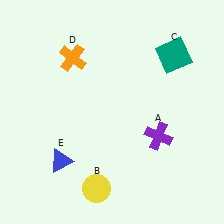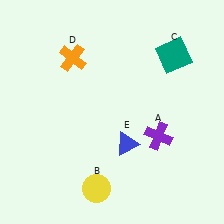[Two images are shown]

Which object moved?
The blue triangle (E) moved right.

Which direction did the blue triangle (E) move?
The blue triangle (E) moved right.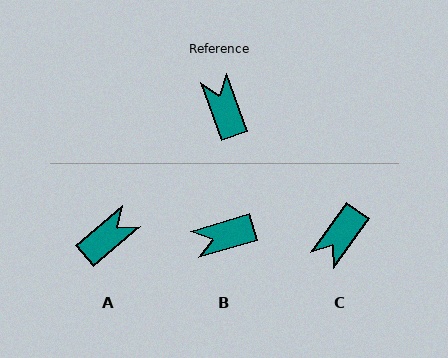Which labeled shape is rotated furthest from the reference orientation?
C, about 125 degrees away.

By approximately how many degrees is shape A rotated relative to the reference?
Approximately 69 degrees clockwise.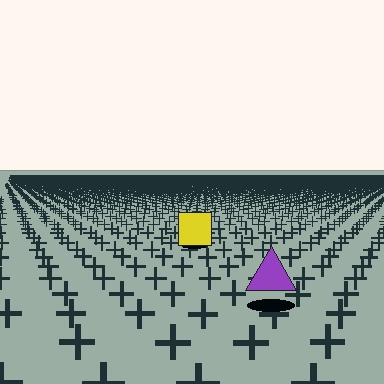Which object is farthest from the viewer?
The yellow square is farthest from the viewer. It appears smaller and the ground texture around it is denser.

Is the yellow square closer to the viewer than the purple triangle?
No. The purple triangle is closer — you can tell from the texture gradient: the ground texture is coarser near it.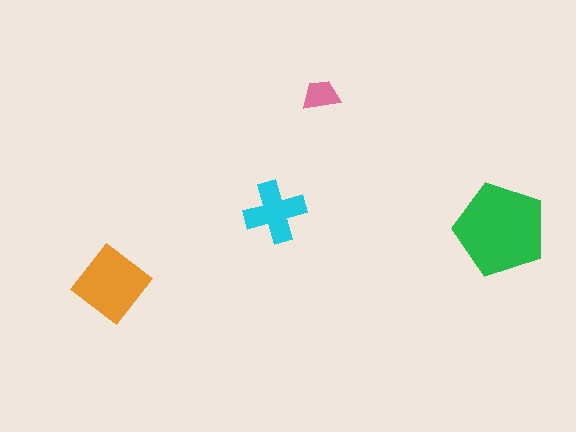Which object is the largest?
The green pentagon.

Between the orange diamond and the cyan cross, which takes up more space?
The orange diamond.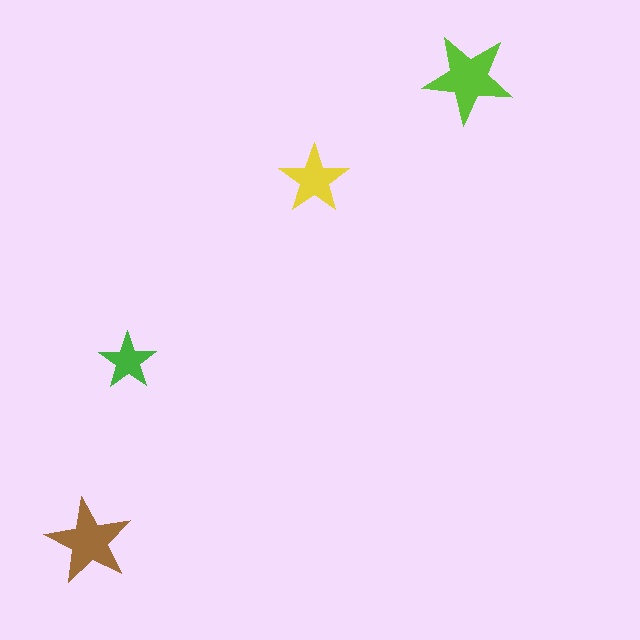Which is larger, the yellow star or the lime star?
The lime one.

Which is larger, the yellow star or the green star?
The yellow one.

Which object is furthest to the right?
The lime star is rightmost.